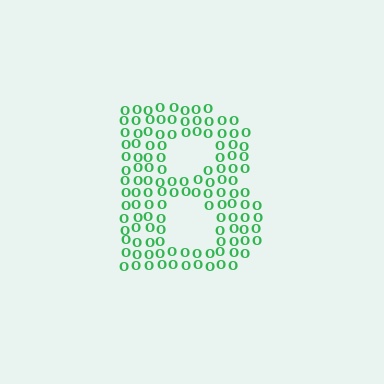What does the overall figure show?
The overall figure shows the letter B.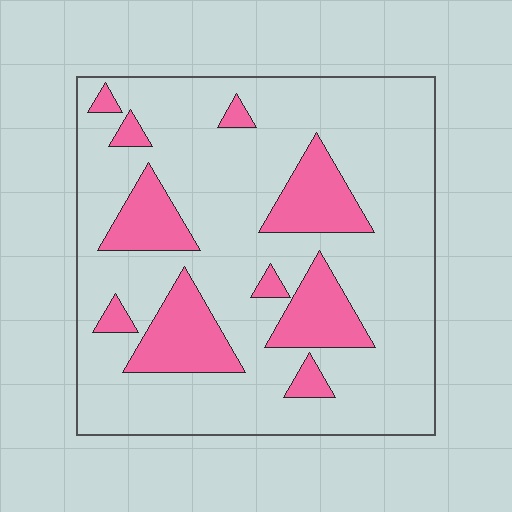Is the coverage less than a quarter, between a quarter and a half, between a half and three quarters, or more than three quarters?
Less than a quarter.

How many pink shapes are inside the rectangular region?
10.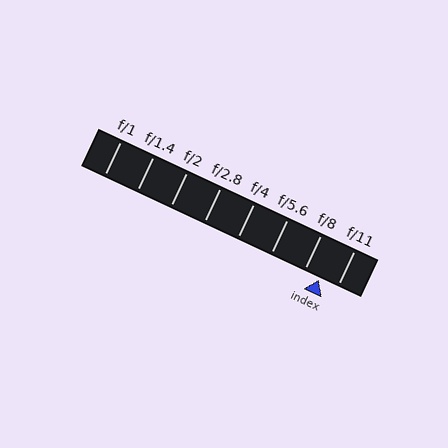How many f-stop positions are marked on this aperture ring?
There are 8 f-stop positions marked.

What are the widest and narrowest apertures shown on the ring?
The widest aperture shown is f/1 and the narrowest is f/11.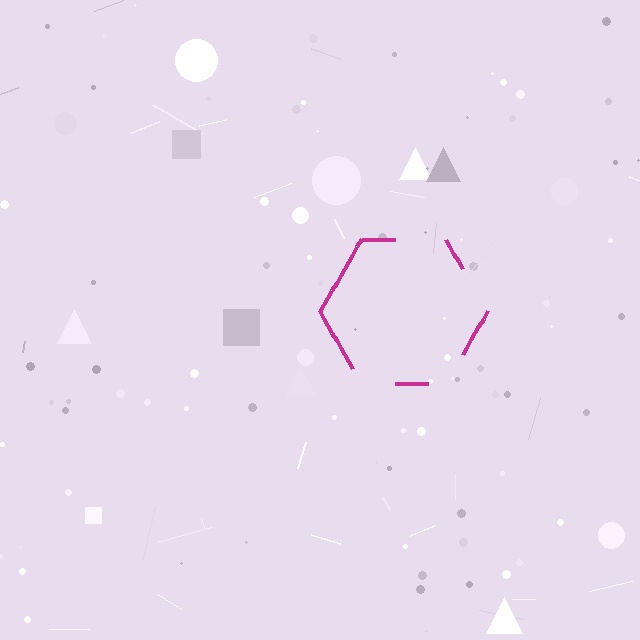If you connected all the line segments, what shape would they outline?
They would outline a hexagon.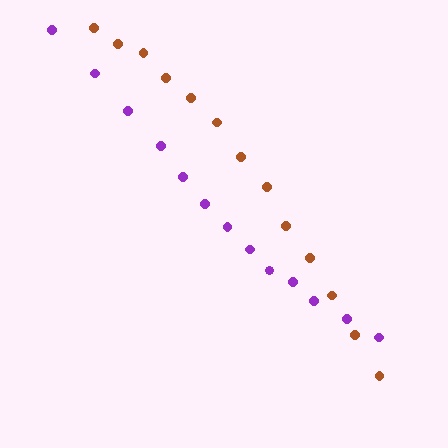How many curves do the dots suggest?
There are 2 distinct paths.